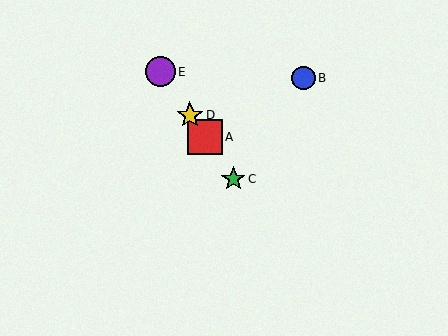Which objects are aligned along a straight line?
Objects A, C, D, E are aligned along a straight line.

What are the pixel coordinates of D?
Object D is at (190, 115).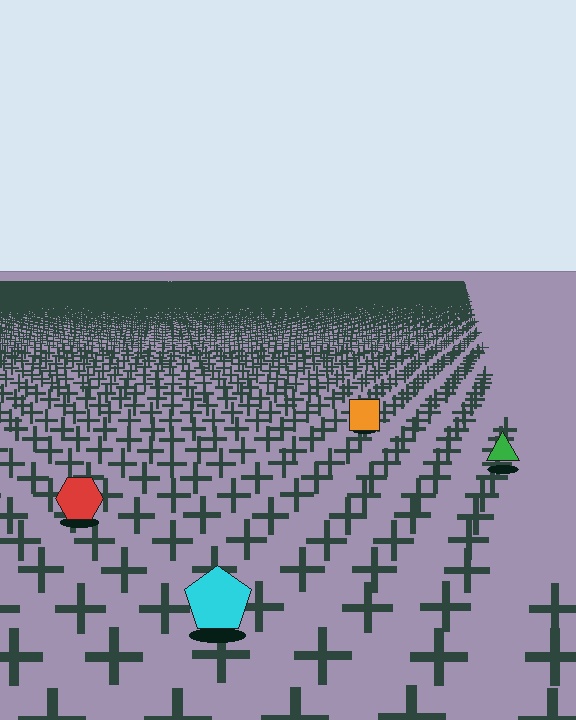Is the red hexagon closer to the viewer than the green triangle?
Yes. The red hexagon is closer — you can tell from the texture gradient: the ground texture is coarser near it.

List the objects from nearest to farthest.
From nearest to farthest: the cyan pentagon, the red hexagon, the green triangle, the orange square.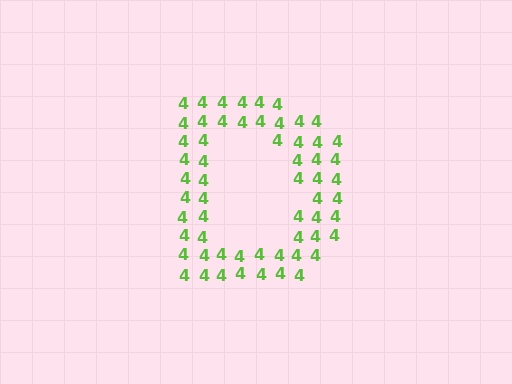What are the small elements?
The small elements are digit 4's.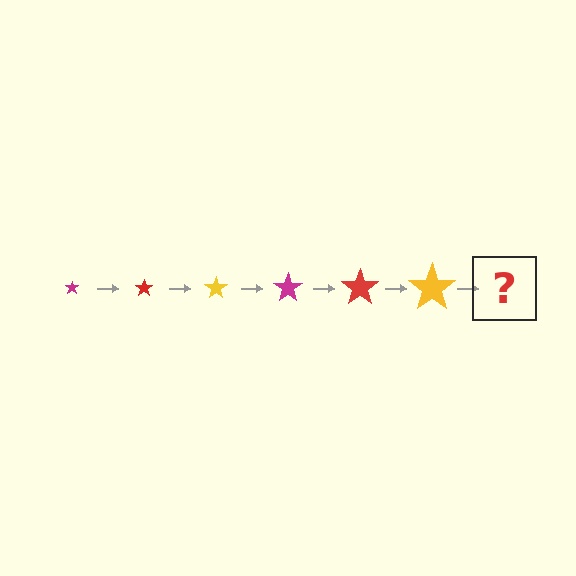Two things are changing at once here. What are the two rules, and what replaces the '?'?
The two rules are that the star grows larger each step and the color cycles through magenta, red, and yellow. The '?' should be a magenta star, larger than the previous one.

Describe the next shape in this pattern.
It should be a magenta star, larger than the previous one.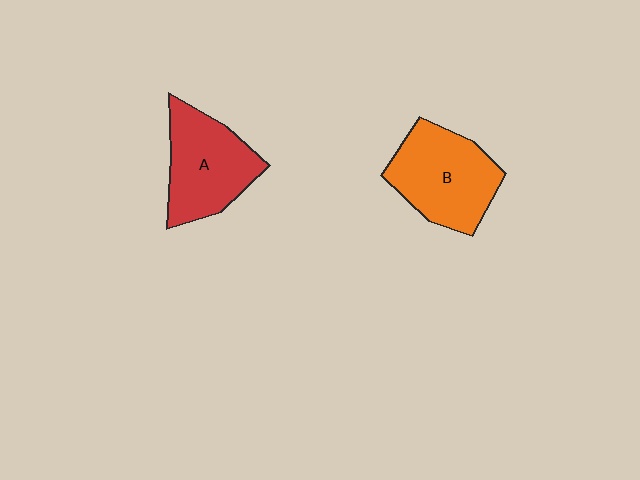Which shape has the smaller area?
Shape A (red).